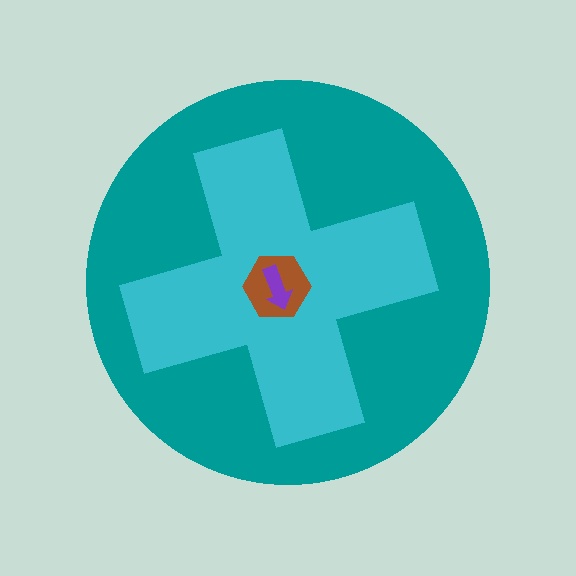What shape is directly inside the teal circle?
The cyan cross.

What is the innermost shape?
The purple arrow.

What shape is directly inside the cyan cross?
The brown hexagon.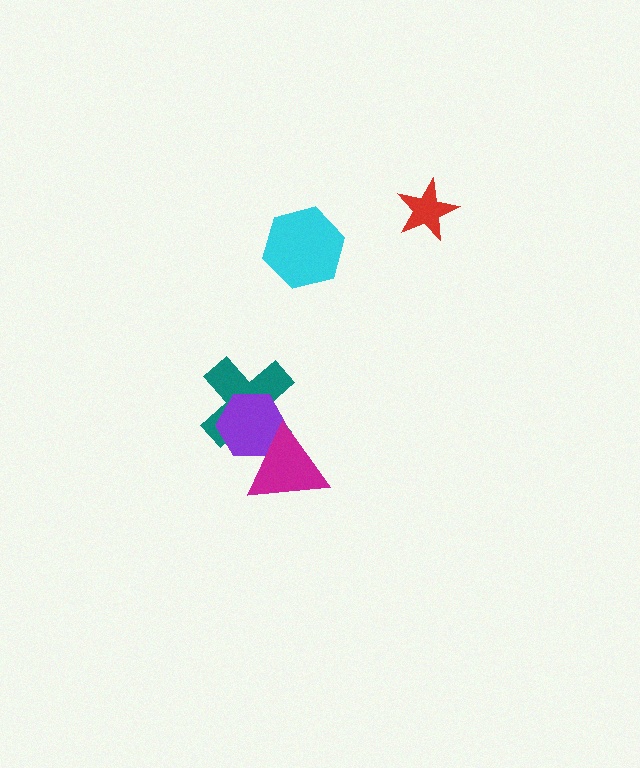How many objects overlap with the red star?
0 objects overlap with the red star.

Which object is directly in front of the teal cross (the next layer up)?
The purple hexagon is directly in front of the teal cross.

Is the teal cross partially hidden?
Yes, it is partially covered by another shape.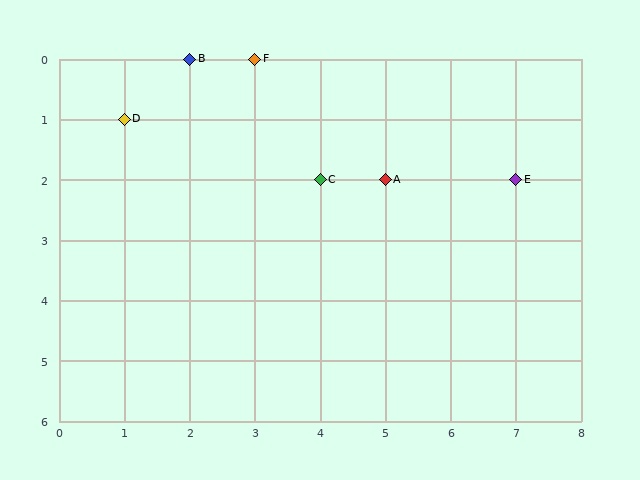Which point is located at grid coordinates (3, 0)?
Point F is at (3, 0).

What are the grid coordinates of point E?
Point E is at grid coordinates (7, 2).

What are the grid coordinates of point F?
Point F is at grid coordinates (3, 0).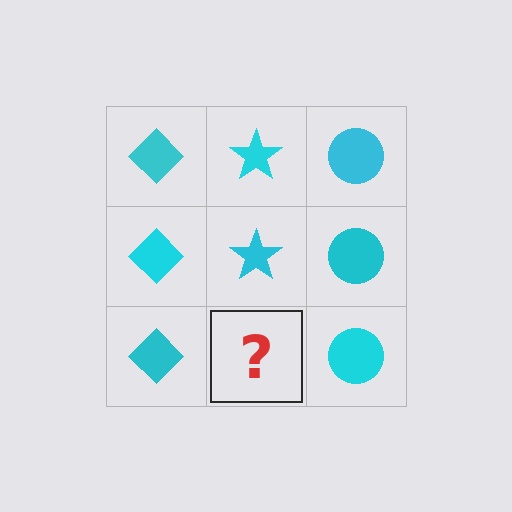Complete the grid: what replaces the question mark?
The question mark should be replaced with a cyan star.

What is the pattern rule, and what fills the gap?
The rule is that each column has a consistent shape. The gap should be filled with a cyan star.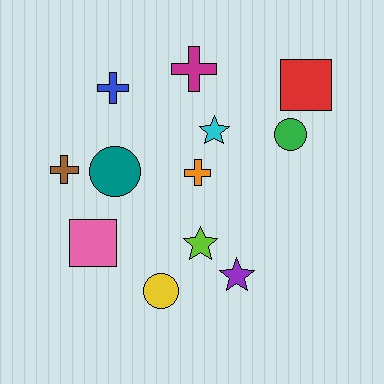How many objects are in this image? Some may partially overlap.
There are 12 objects.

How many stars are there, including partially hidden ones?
There are 3 stars.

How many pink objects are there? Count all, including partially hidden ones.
There is 1 pink object.